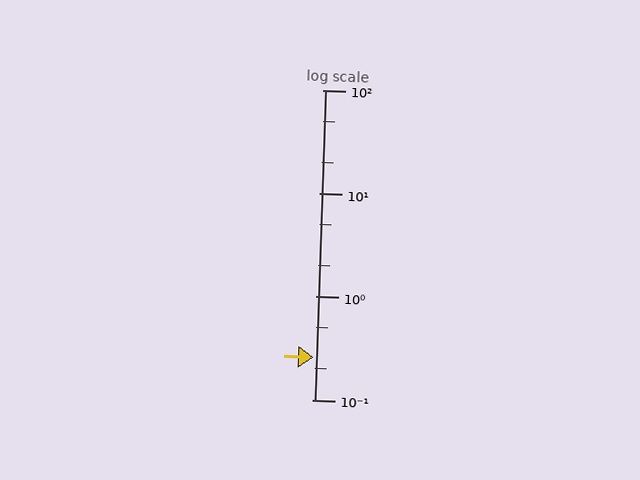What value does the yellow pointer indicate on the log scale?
The pointer indicates approximately 0.26.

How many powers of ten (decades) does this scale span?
The scale spans 3 decades, from 0.1 to 100.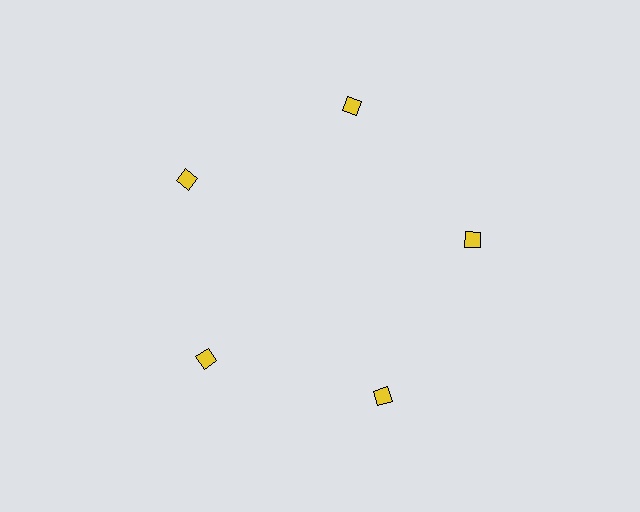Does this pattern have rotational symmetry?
Yes, this pattern has 5-fold rotational symmetry. It looks the same after rotating 72 degrees around the center.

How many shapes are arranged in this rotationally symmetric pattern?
There are 5 shapes, arranged in 5 groups of 1.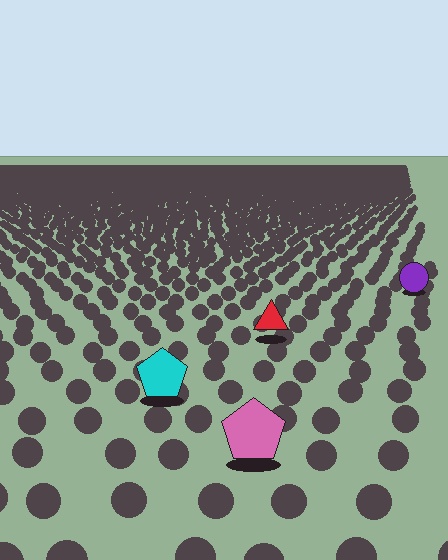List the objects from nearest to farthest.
From nearest to farthest: the pink pentagon, the cyan pentagon, the red triangle, the purple circle.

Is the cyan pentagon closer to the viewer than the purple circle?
Yes. The cyan pentagon is closer — you can tell from the texture gradient: the ground texture is coarser near it.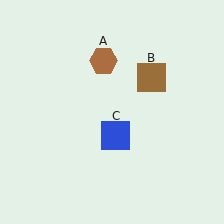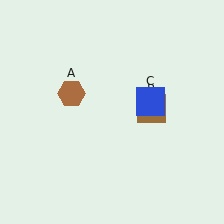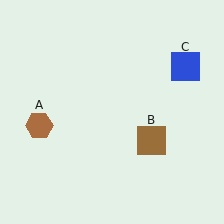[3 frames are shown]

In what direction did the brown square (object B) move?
The brown square (object B) moved down.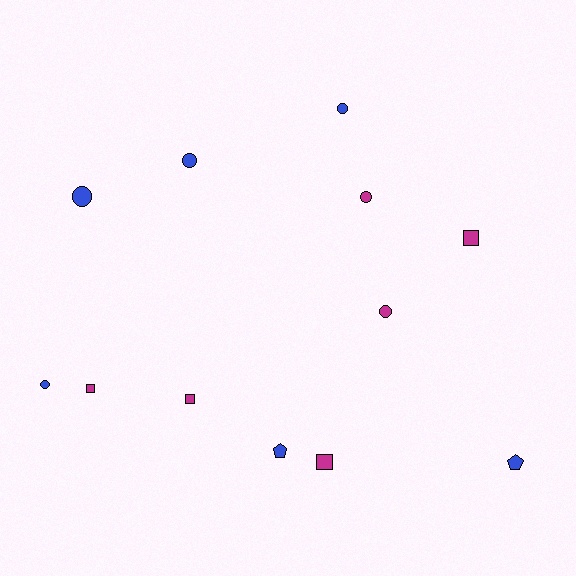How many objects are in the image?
There are 12 objects.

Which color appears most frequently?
Magenta, with 6 objects.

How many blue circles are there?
There are 4 blue circles.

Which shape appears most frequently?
Circle, with 6 objects.